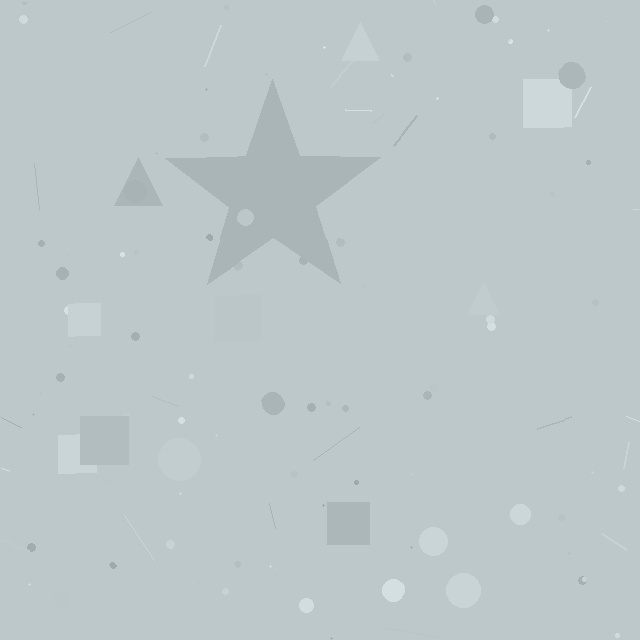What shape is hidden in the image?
A star is hidden in the image.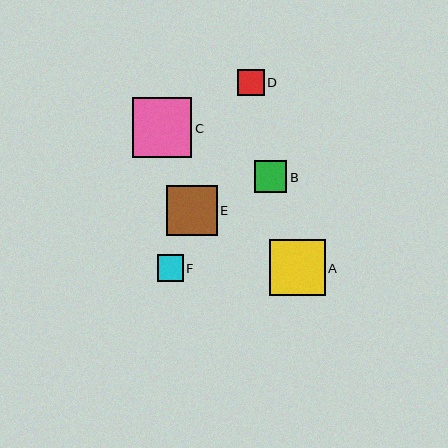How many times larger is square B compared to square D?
Square B is approximately 1.2 times the size of square D.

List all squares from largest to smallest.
From largest to smallest: C, A, E, B, D, F.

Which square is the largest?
Square C is the largest with a size of approximately 59 pixels.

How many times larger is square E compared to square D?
Square E is approximately 1.9 times the size of square D.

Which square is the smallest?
Square F is the smallest with a size of approximately 26 pixels.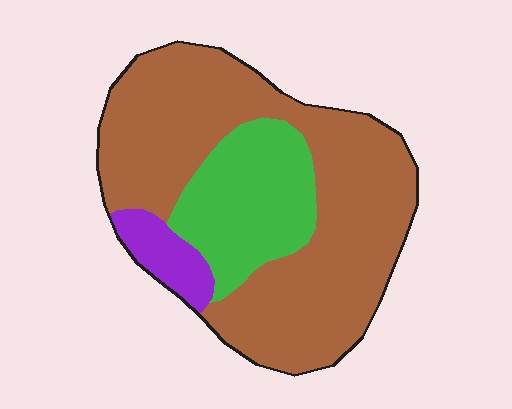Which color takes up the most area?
Brown, at roughly 70%.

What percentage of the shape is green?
Green covers around 25% of the shape.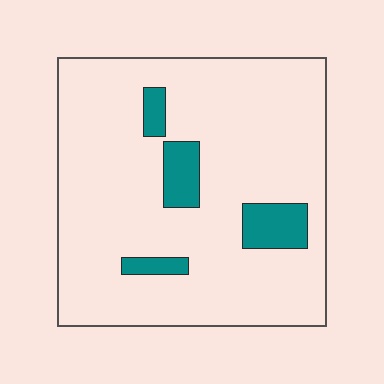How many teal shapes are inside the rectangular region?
4.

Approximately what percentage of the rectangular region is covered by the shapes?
Approximately 10%.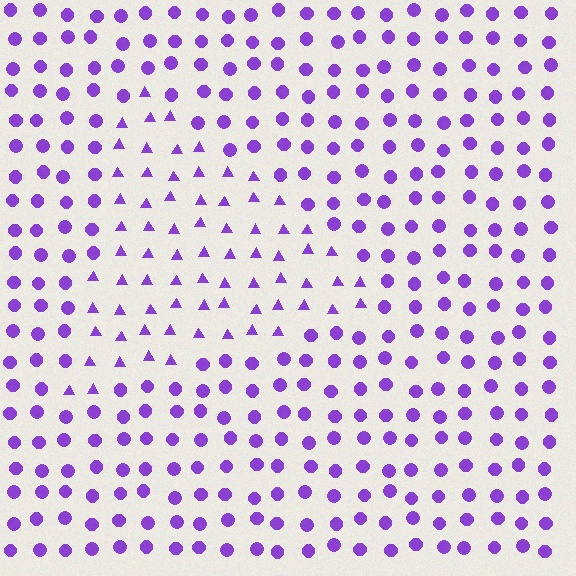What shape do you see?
I see a triangle.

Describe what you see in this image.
The image is filled with small purple elements arranged in a uniform grid. A triangle-shaped region contains triangles, while the surrounding area contains circles. The boundary is defined purely by the change in element shape.